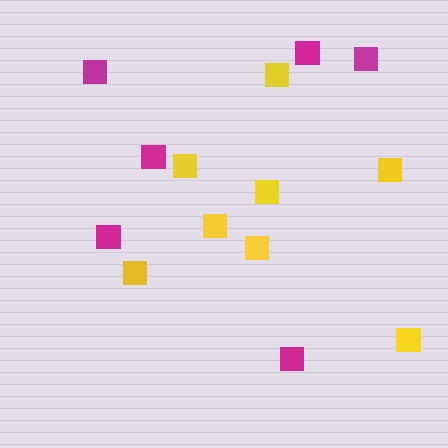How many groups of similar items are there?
There are 2 groups: one group of magenta squares (6) and one group of yellow squares (8).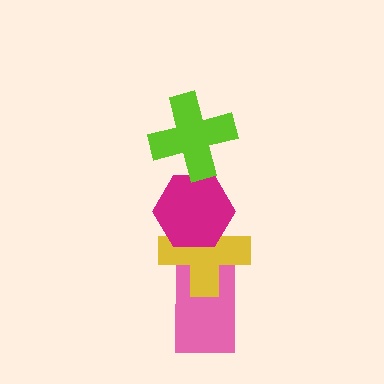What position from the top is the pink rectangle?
The pink rectangle is 4th from the top.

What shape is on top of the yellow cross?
The magenta hexagon is on top of the yellow cross.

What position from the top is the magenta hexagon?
The magenta hexagon is 2nd from the top.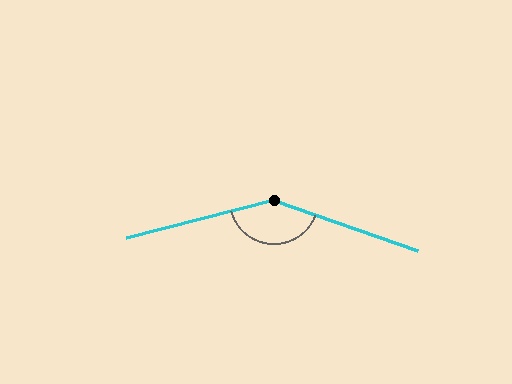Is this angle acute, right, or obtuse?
It is obtuse.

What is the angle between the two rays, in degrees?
Approximately 146 degrees.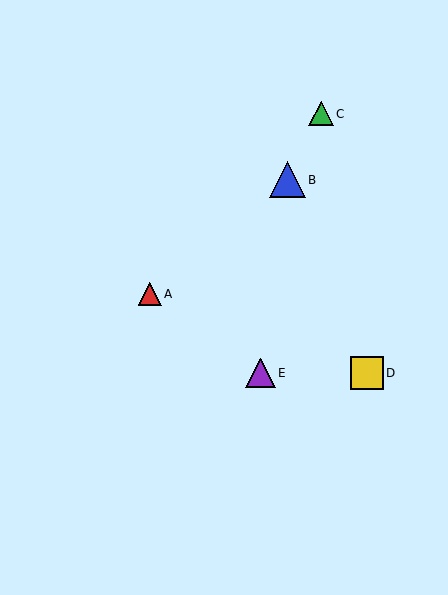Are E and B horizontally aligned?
No, E is at y≈373 and B is at y≈180.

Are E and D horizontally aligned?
Yes, both are at y≈373.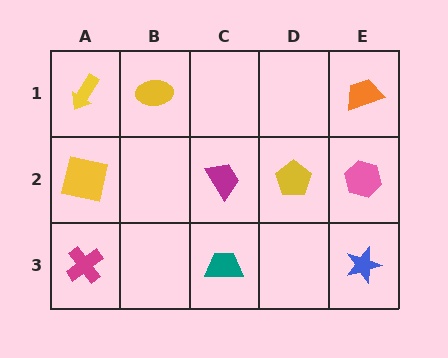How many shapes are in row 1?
3 shapes.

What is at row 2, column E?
A pink hexagon.